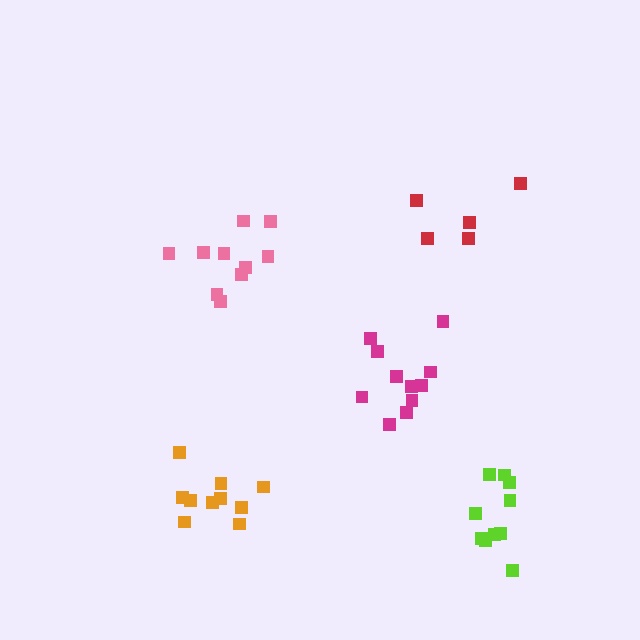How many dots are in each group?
Group 1: 10 dots, Group 2: 11 dots, Group 3: 10 dots, Group 4: 5 dots, Group 5: 10 dots (46 total).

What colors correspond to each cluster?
The clusters are colored: pink, magenta, orange, red, lime.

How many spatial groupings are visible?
There are 5 spatial groupings.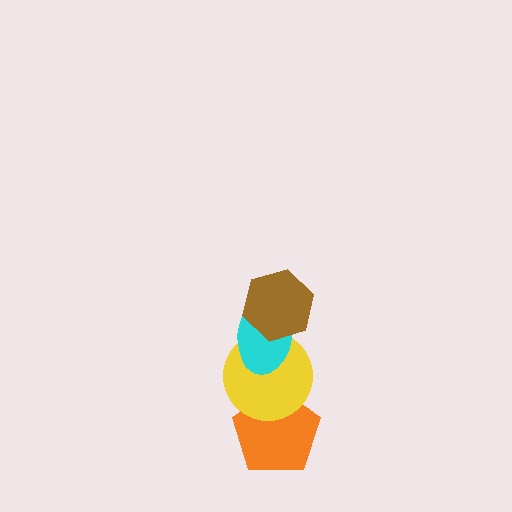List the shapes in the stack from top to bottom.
From top to bottom: the brown hexagon, the cyan ellipse, the yellow circle, the orange pentagon.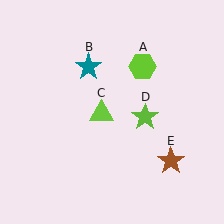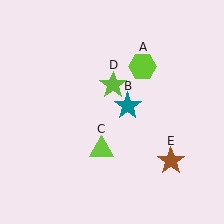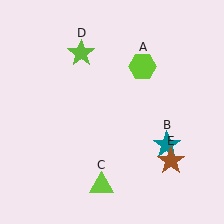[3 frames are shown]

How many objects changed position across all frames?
3 objects changed position: teal star (object B), lime triangle (object C), lime star (object D).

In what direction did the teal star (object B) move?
The teal star (object B) moved down and to the right.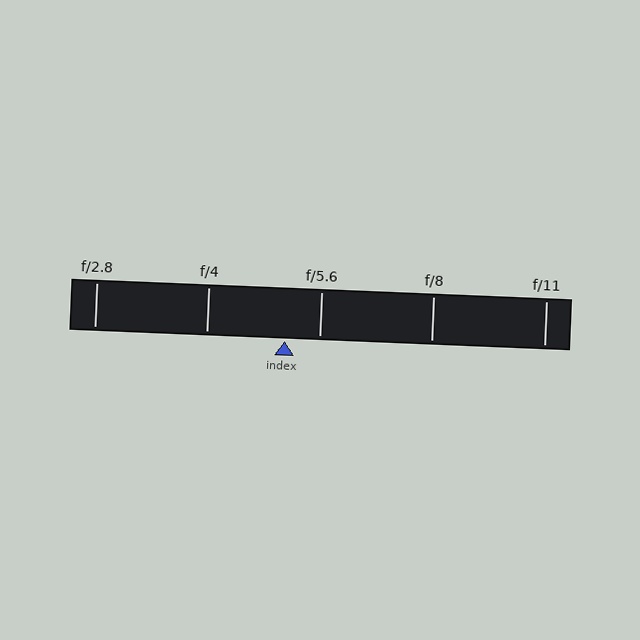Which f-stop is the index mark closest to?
The index mark is closest to f/5.6.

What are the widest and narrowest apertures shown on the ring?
The widest aperture shown is f/2.8 and the narrowest is f/11.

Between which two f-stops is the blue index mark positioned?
The index mark is between f/4 and f/5.6.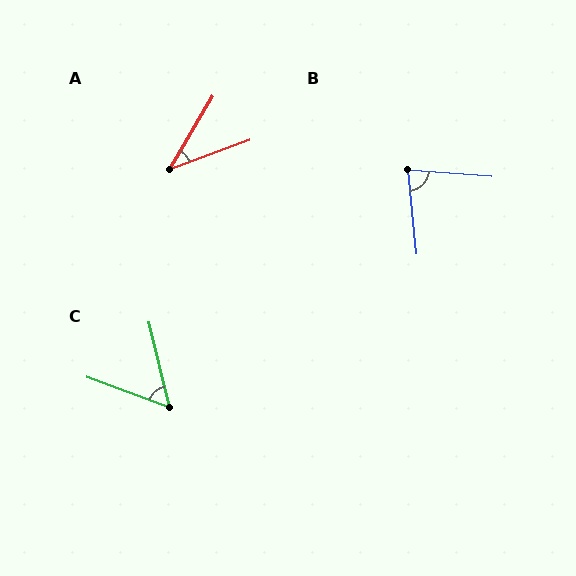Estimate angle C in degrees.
Approximately 56 degrees.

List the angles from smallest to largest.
A (39°), C (56°), B (80°).